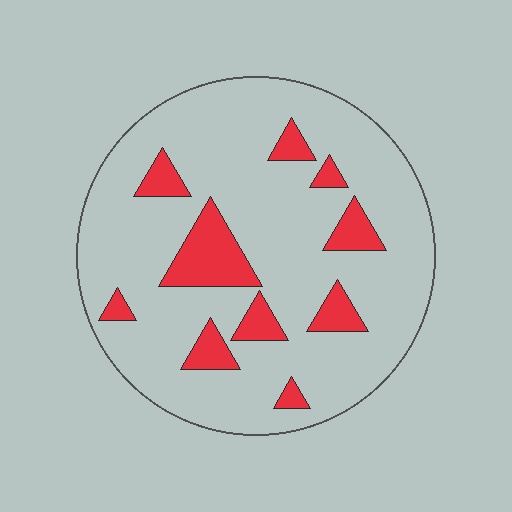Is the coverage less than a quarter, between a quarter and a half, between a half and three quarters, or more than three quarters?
Less than a quarter.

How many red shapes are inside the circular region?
10.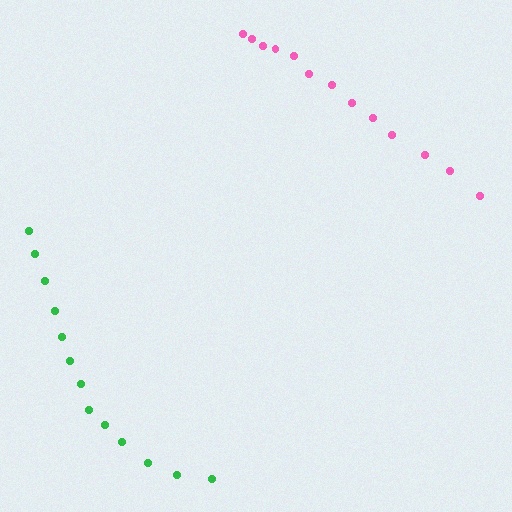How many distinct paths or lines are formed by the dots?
There are 2 distinct paths.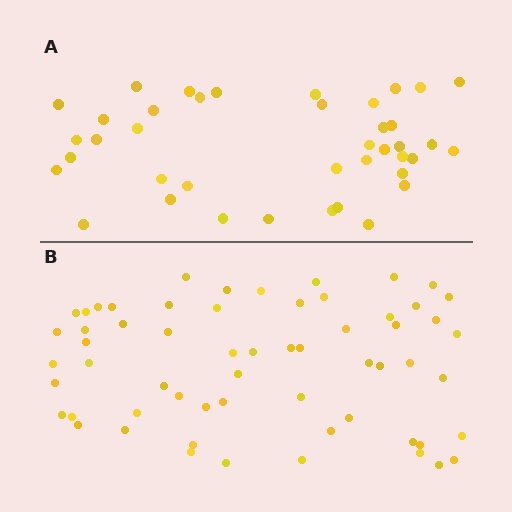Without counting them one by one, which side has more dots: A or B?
Region B (the bottom region) has more dots.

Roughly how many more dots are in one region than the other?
Region B has approximately 20 more dots than region A.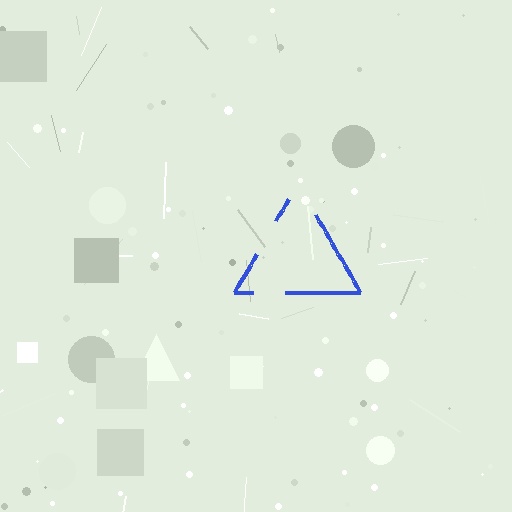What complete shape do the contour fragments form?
The contour fragments form a triangle.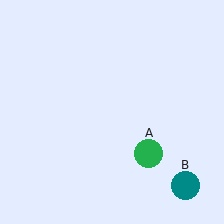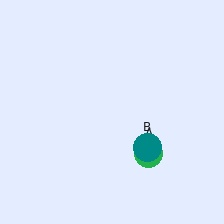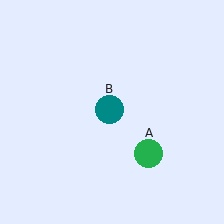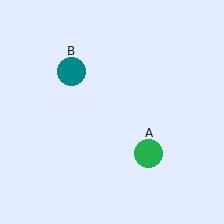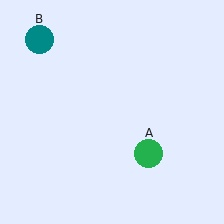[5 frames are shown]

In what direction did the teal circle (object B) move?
The teal circle (object B) moved up and to the left.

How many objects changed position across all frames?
1 object changed position: teal circle (object B).